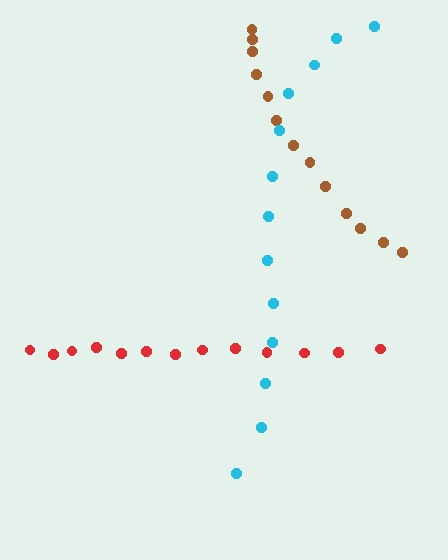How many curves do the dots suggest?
There are 3 distinct paths.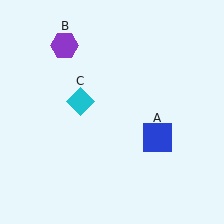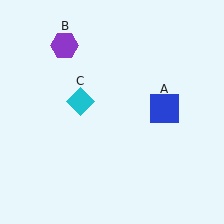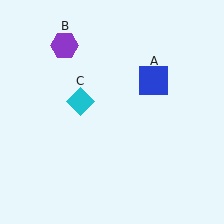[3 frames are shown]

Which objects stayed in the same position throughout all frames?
Purple hexagon (object B) and cyan diamond (object C) remained stationary.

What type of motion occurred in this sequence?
The blue square (object A) rotated counterclockwise around the center of the scene.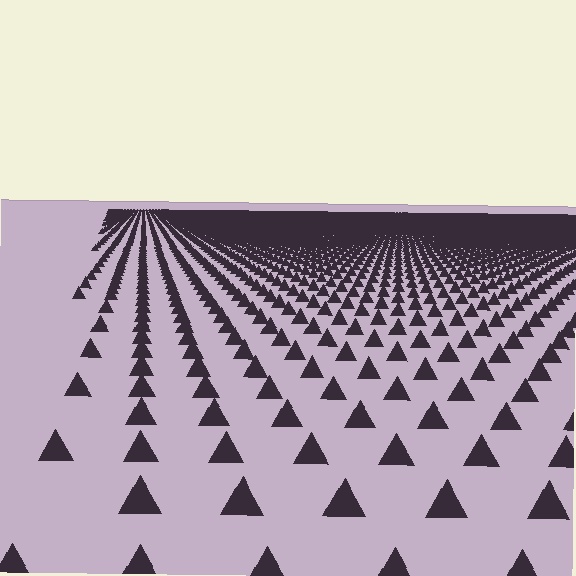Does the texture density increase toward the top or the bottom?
Density increases toward the top.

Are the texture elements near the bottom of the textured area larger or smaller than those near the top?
Larger. Near the bottom, elements are closer to the viewer and appear at a bigger on-screen size.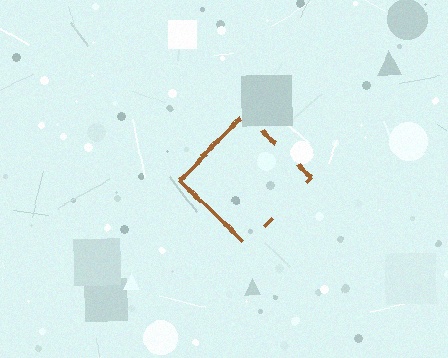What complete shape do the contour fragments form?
The contour fragments form a diamond.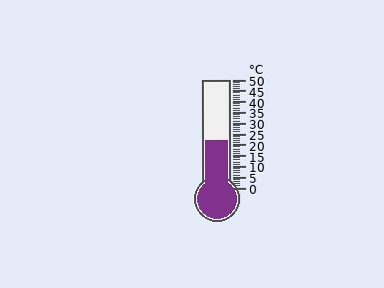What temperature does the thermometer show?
The thermometer shows approximately 22°C.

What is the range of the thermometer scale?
The thermometer scale ranges from 0°C to 50°C.